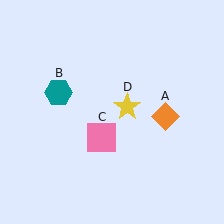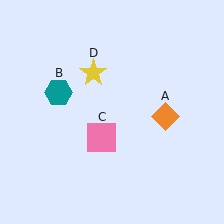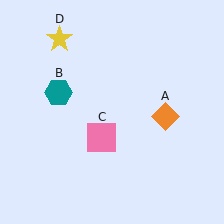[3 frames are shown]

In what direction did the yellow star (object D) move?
The yellow star (object D) moved up and to the left.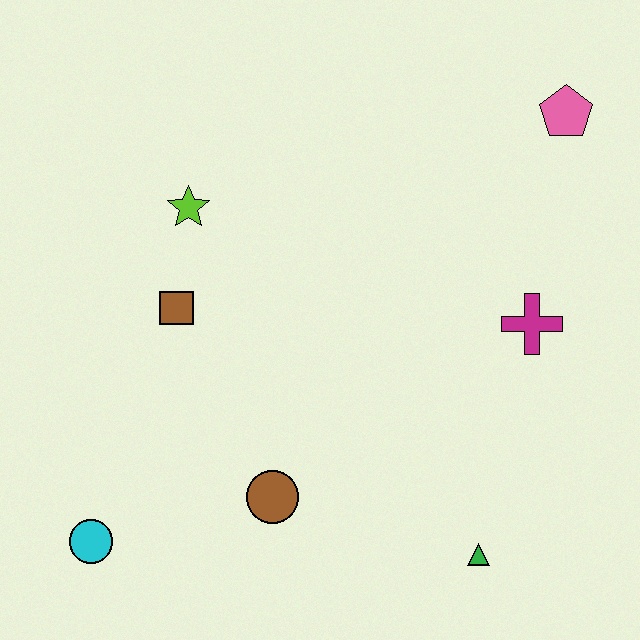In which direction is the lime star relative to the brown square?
The lime star is above the brown square.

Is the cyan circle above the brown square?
No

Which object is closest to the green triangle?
The brown circle is closest to the green triangle.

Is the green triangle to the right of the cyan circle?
Yes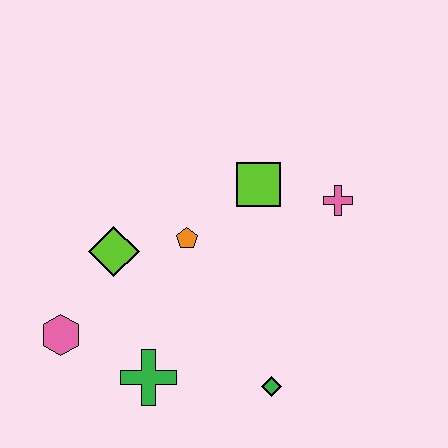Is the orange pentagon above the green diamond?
Yes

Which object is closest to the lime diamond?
The orange pentagon is closest to the lime diamond.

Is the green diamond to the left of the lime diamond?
No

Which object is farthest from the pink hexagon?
The pink cross is farthest from the pink hexagon.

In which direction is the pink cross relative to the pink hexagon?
The pink cross is to the right of the pink hexagon.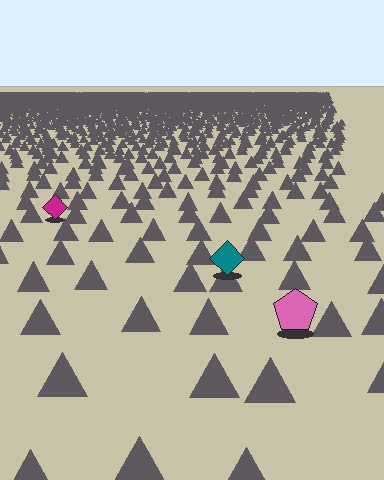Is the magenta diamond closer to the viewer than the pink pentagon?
No. The pink pentagon is closer — you can tell from the texture gradient: the ground texture is coarser near it.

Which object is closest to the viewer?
The pink pentagon is closest. The texture marks near it are larger and more spread out.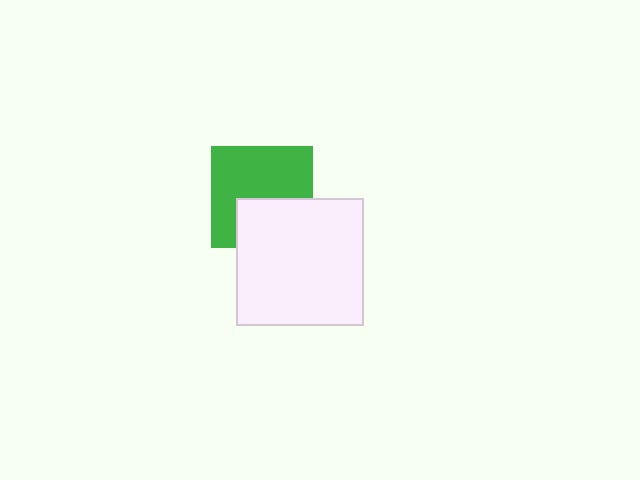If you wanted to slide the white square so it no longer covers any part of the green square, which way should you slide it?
Slide it down — that is the most direct way to separate the two shapes.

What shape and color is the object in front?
The object in front is a white square.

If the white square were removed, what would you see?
You would see the complete green square.